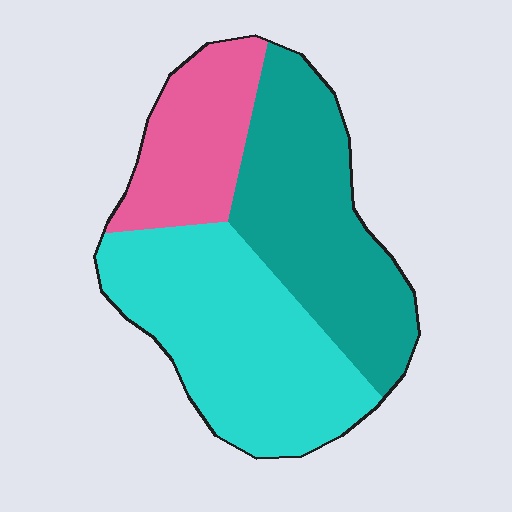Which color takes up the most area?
Cyan, at roughly 40%.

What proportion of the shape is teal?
Teal takes up about three eighths (3/8) of the shape.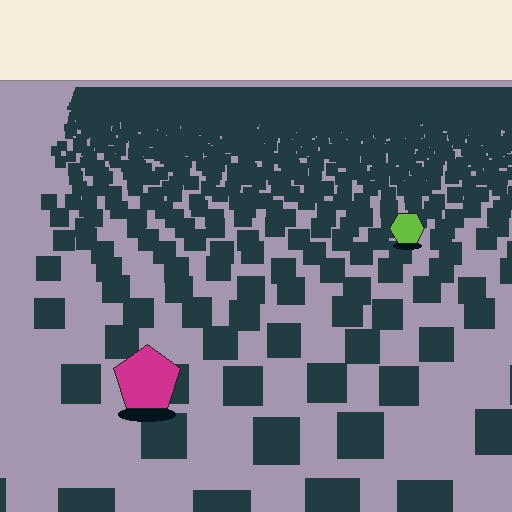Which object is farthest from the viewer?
The lime hexagon is farthest from the viewer. It appears smaller and the ground texture around it is denser.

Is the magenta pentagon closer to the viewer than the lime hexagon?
Yes. The magenta pentagon is closer — you can tell from the texture gradient: the ground texture is coarser near it.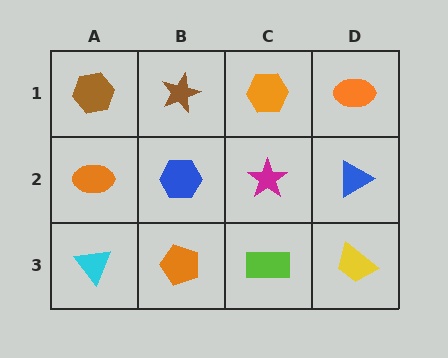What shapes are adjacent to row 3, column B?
A blue hexagon (row 2, column B), a cyan triangle (row 3, column A), a lime rectangle (row 3, column C).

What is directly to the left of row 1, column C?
A brown star.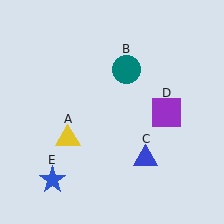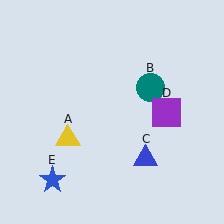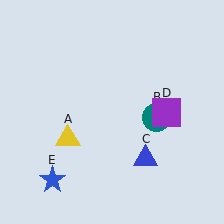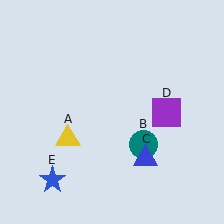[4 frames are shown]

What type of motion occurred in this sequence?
The teal circle (object B) rotated clockwise around the center of the scene.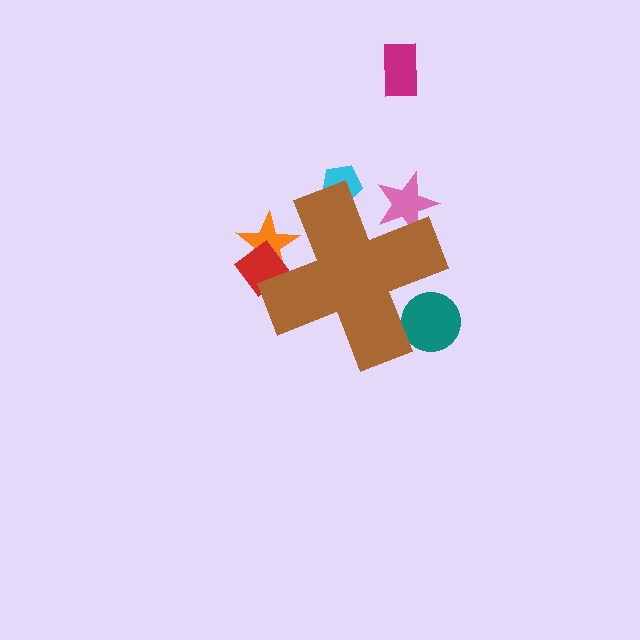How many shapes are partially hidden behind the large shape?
5 shapes are partially hidden.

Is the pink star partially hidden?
Yes, the pink star is partially hidden behind the brown cross.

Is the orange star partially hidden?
Yes, the orange star is partially hidden behind the brown cross.